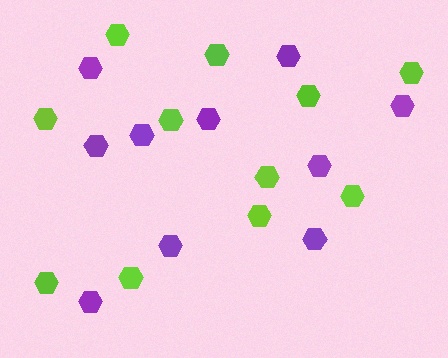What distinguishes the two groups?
There are 2 groups: one group of purple hexagons (10) and one group of lime hexagons (11).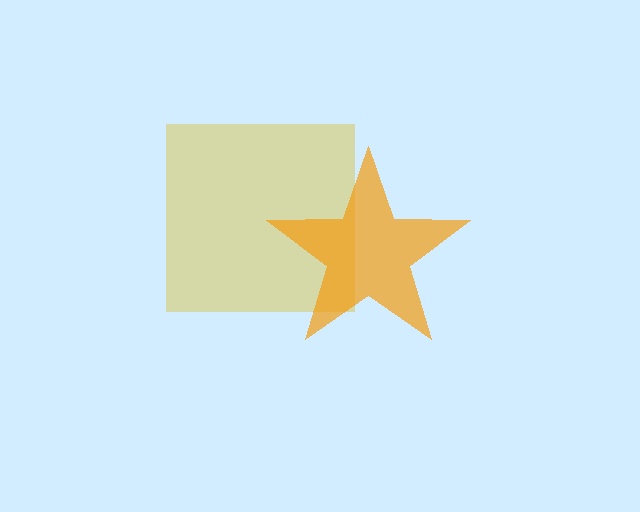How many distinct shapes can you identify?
There are 2 distinct shapes: a yellow square, an orange star.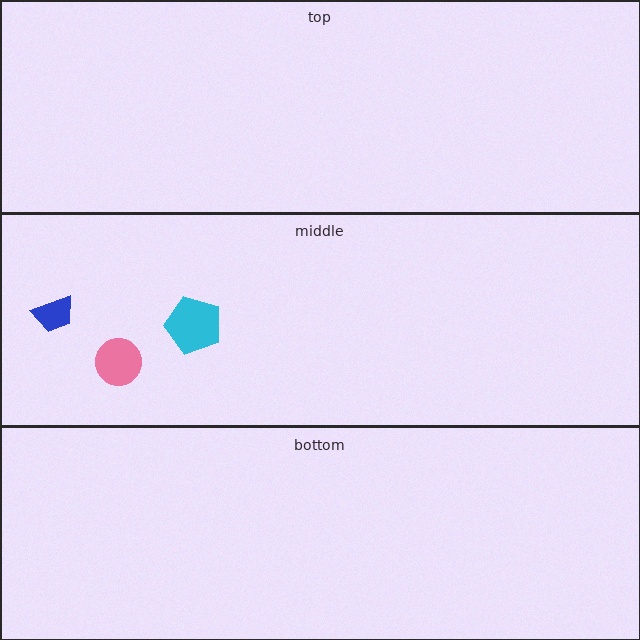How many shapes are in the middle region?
3.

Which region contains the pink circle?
The middle region.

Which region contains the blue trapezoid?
The middle region.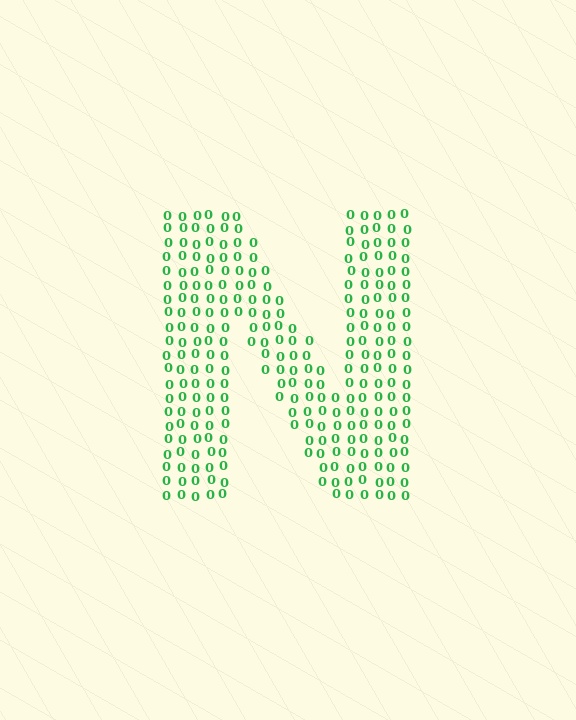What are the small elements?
The small elements are digit 0's.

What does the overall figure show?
The overall figure shows the letter N.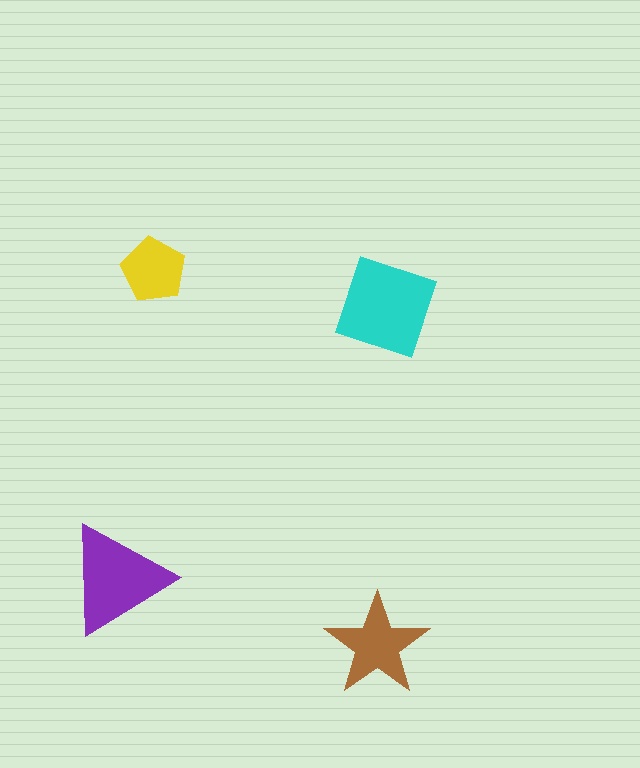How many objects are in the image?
There are 4 objects in the image.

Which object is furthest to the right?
The cyan diamond is rightmost.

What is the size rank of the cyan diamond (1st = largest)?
1st.